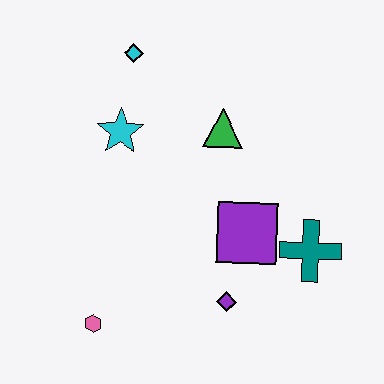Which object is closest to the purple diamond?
The purple square is closest to the purple diamond.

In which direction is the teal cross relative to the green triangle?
The teal cross is below the green triangle.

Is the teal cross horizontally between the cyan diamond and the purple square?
No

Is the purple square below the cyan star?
Yes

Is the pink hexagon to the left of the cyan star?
Yes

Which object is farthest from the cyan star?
The teal cross is farthest from the cyan star.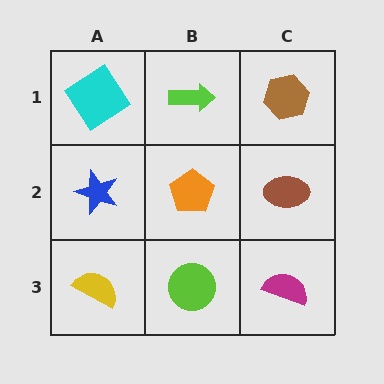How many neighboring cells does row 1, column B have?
3.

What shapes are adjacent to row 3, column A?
A blue star (row 2, column A), a lime circle (row 3, column B).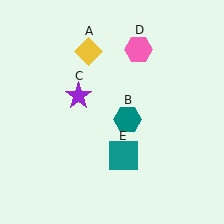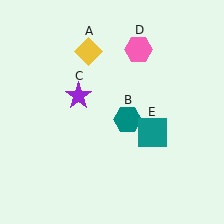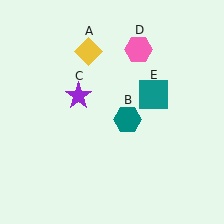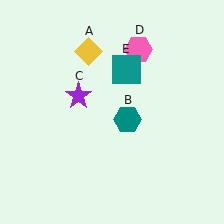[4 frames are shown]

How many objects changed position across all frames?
1 object changed position: teal square (object E).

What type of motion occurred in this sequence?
The teal square (object E) rotated counterclockwise around the center of the scene.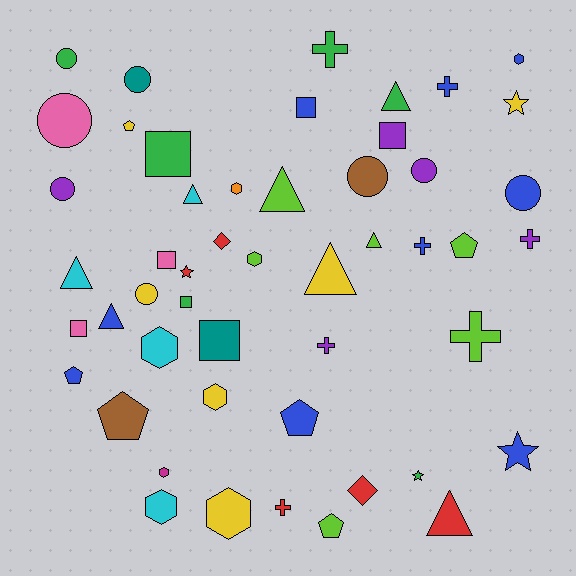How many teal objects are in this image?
There are 2 teal objects.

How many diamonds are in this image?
There are 2 diamonds.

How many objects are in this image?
There are 50 objects.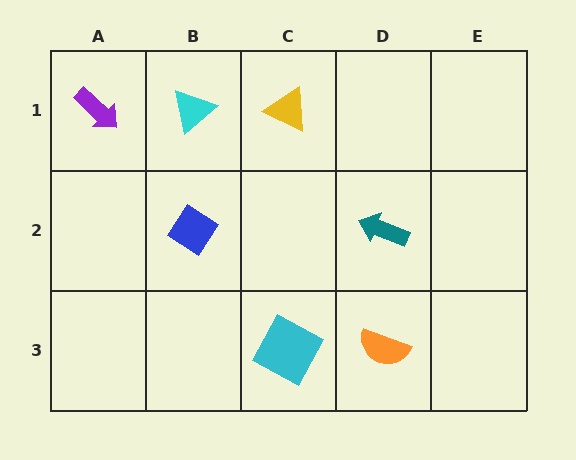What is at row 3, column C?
A cyan square.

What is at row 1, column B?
A cyan triangle.